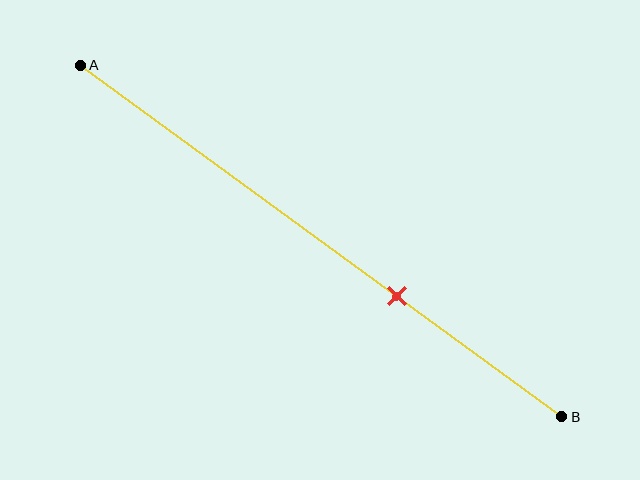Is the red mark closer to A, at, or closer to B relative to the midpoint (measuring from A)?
The red mark is closer to point B than the midpoint of segment AB.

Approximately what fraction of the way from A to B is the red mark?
The red mark is approximately 65% of the way from A to B.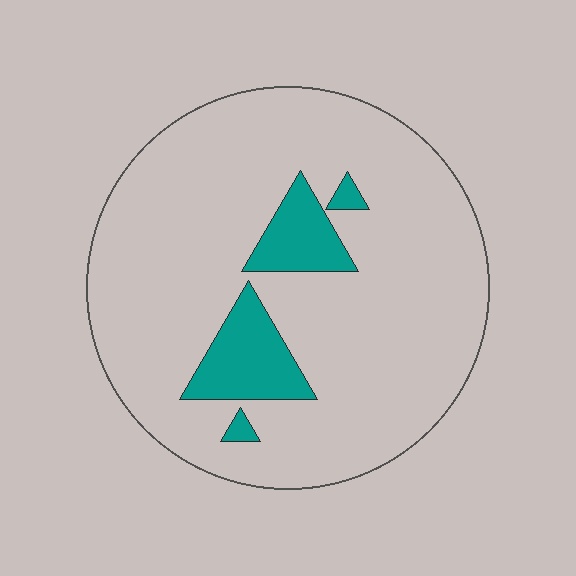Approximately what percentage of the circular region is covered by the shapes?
Approximately 15%.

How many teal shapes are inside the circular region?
4.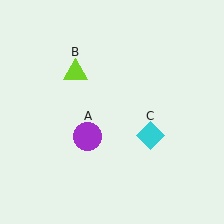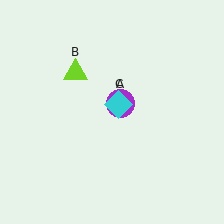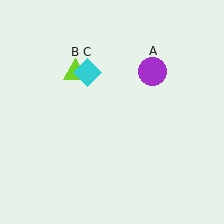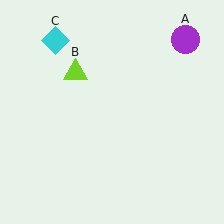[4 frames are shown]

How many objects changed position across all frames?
2 objects changed position: purple circle (object A), cyan diamond (object C).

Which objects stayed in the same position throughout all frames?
Lime triangle (object B) remained stationary.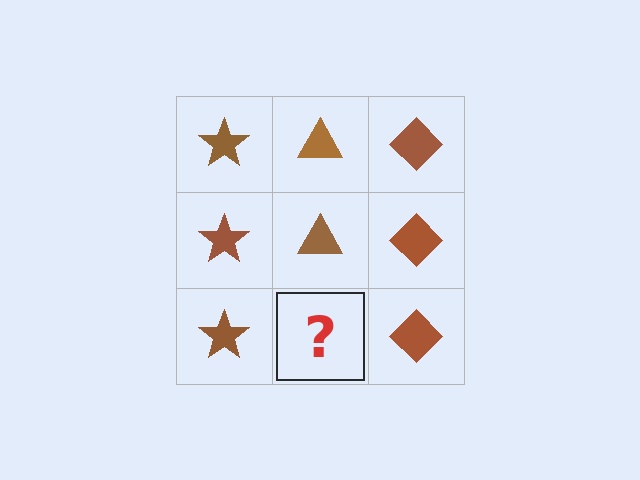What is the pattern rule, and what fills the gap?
The rule is that each column has a consistent shape. The gap should be filled with a brown triangle.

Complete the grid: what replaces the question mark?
The question mark should be replaced with a brown triangle.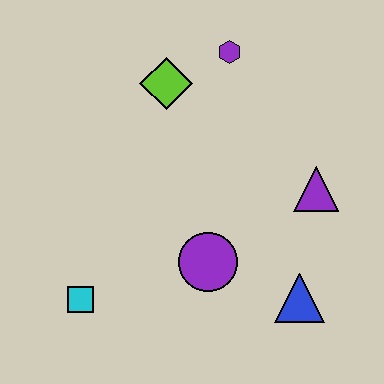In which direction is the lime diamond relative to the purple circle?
The lime diamond is above the purple circle.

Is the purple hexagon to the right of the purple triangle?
No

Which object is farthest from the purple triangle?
The cyan square is farthest from the purple triangle.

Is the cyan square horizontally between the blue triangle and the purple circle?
No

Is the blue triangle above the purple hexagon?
No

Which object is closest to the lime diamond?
The purple hexagon is closest to the lime diamond.